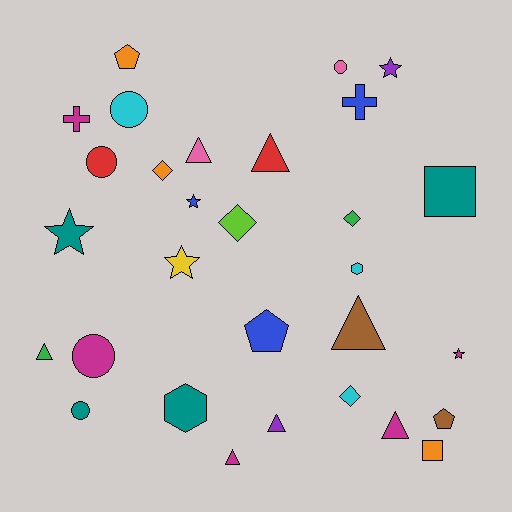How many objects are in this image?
There are 30 objects.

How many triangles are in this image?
There are 7 triangles.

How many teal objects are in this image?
There are 4 teal objects.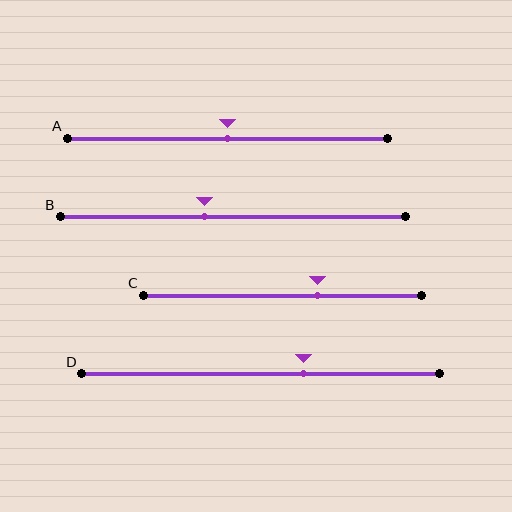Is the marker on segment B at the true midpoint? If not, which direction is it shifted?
No, the marker on segment B is shifted to the left by about 8% of the segment length.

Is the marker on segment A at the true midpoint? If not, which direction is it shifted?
Yes, the marker on segment A is at the true midpoint.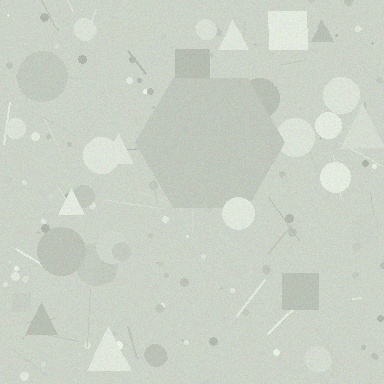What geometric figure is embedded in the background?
A hexagon is embedded in the background.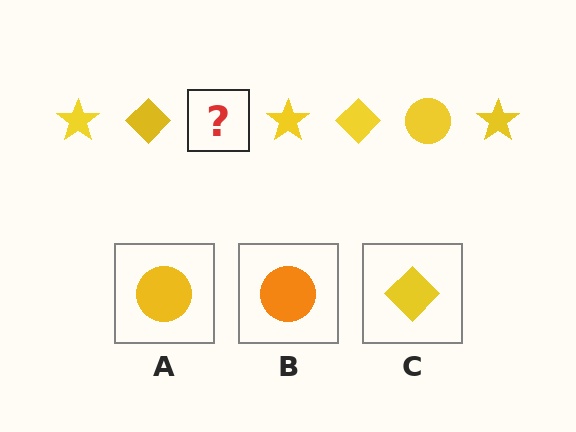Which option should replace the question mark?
Option A.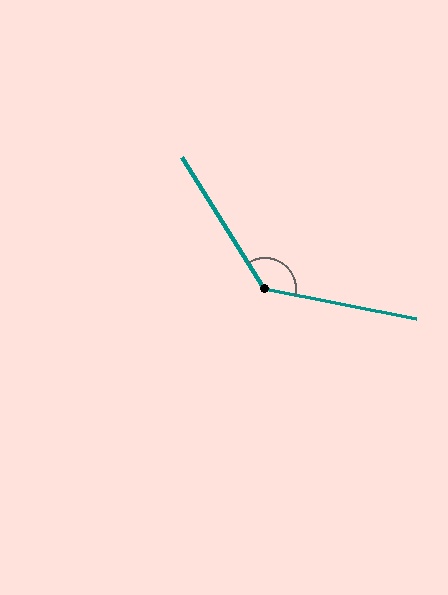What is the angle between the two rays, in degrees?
Approximately 133 degrees.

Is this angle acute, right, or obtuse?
It is obtuse.